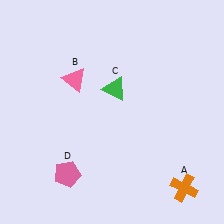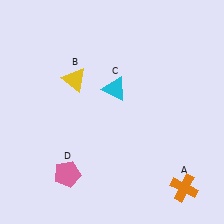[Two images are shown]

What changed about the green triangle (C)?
In Image 1, C is green. In Image 2, it changed to cyan.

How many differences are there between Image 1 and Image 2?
There are 2 differences between the two images.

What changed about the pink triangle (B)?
In Image 1, B is pink. In Image 2, it changed to yellow.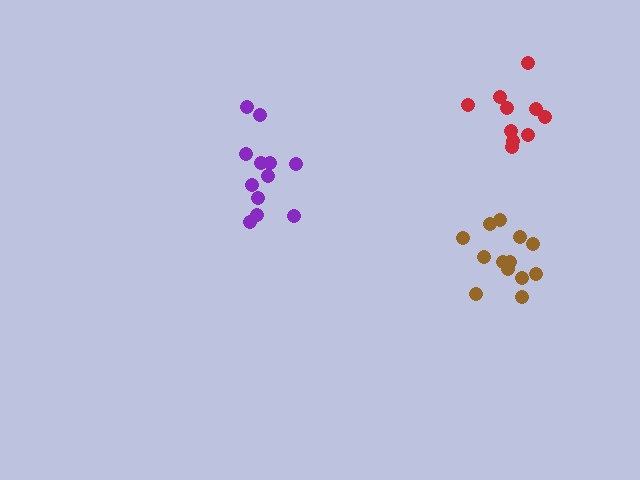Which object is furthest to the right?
The red cluster is rightmost.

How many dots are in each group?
Group 1: 12 dots, Group 2: 13 dots, Group 3: 10 dots (35 total).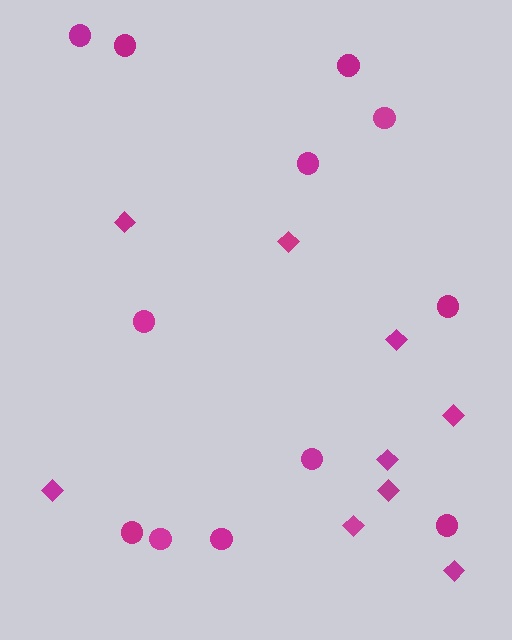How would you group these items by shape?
There are 2 groups: one group of diamonds (9) and one group of circles (12).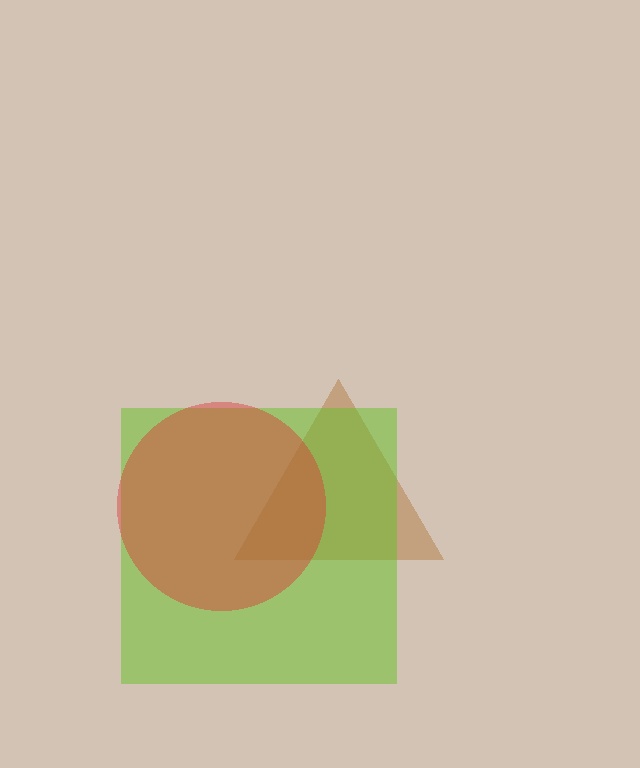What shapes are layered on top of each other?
The layered shapes are: a brown triangle, a lime square, a red circle.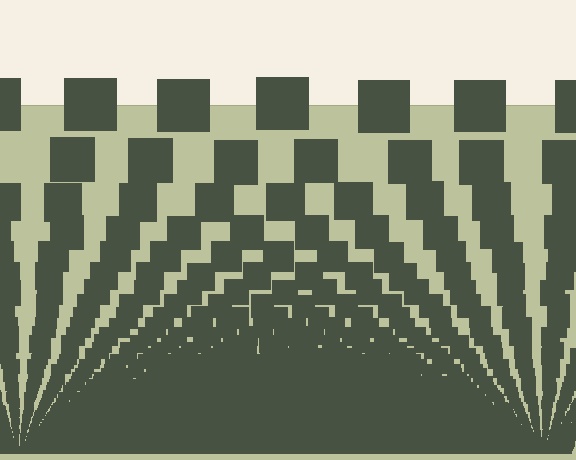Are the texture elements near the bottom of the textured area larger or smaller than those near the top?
Smaller. The gradient is inverted — elements near the bottom are smaller and denser.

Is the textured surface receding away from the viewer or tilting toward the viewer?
The surface appears to tilt toward the viewer. Texture elements get larger and sparser toward the top.